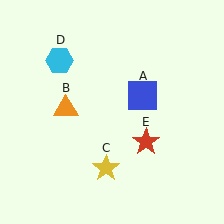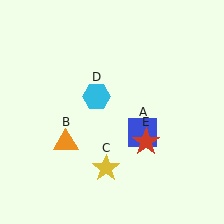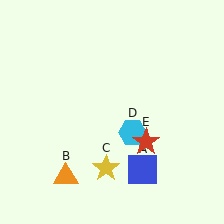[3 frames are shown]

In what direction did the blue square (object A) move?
The blue square (object A) moved down.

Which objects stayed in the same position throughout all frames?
Yellow star (object C) and red star (object E) remained stationary.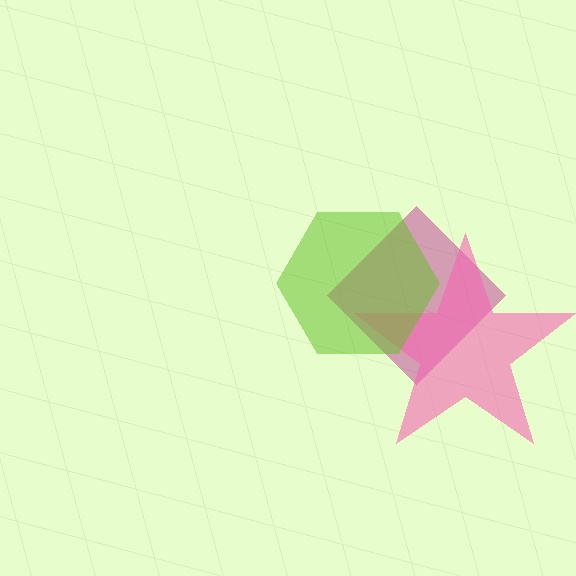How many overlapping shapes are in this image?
There are 3 overlapping shapes in the image.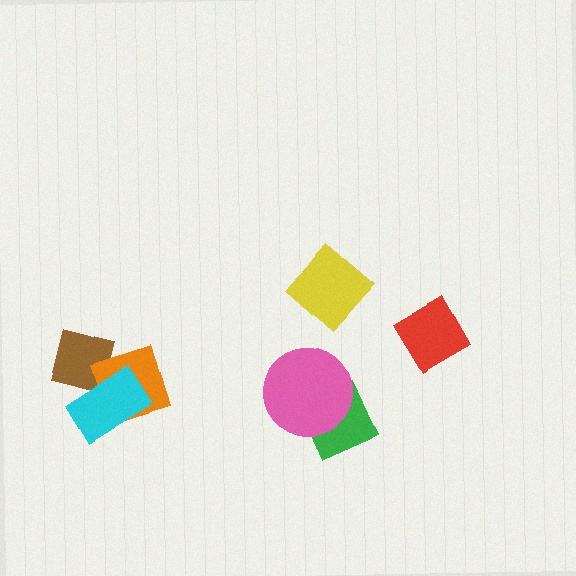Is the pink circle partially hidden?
No, no other shape covers it.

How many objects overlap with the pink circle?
1 object overlaps with the pink circle.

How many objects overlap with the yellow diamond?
0 objects overlap with the yellow diamond.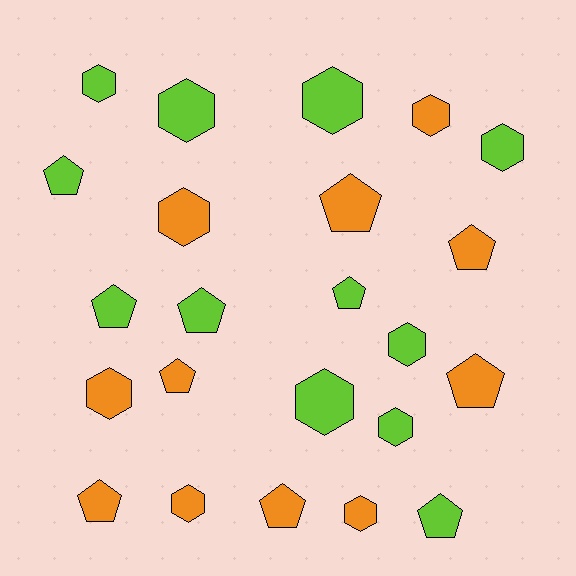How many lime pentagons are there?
There are 5 lime pentagons.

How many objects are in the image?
There are 23 objects.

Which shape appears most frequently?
Hexagon, with 12 objects.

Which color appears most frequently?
Lime, with 12 objects.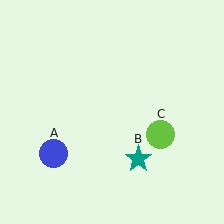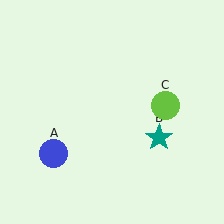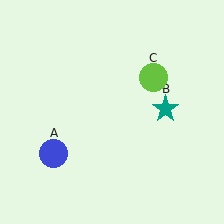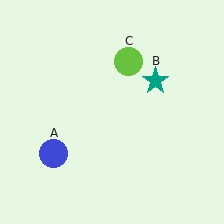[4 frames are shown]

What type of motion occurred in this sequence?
The teal star (object B), lime circle (object C) rotated counterclockwise around the center of the scene.